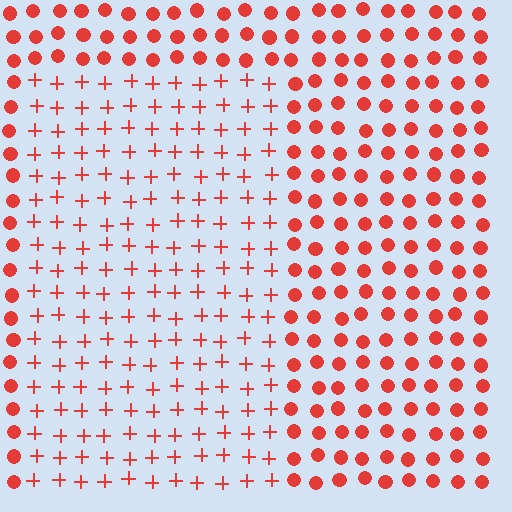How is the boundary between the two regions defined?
The boundary is defined by a change in element shape: plus signs inside vs. circles outside. All elements share the same color and spacing.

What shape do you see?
I see a rectangle.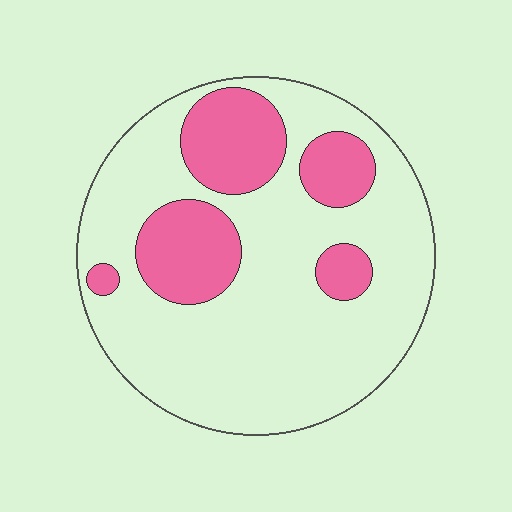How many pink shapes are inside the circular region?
5.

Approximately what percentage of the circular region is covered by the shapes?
Approximately 25%.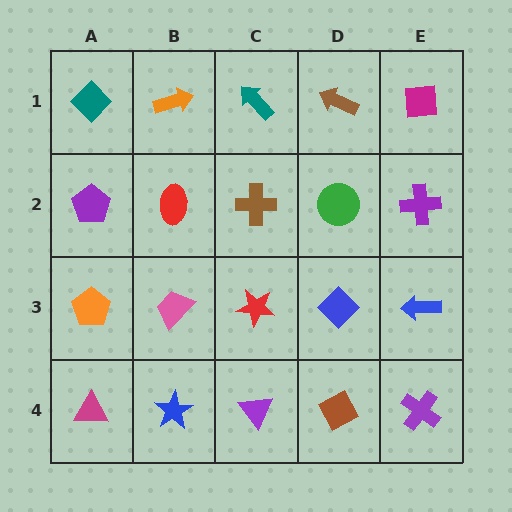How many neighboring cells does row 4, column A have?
2.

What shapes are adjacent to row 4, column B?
A pink trapezoid (row 3, column B), a magenta triangle (row 4, column A), a purple triangle (row 4, column C).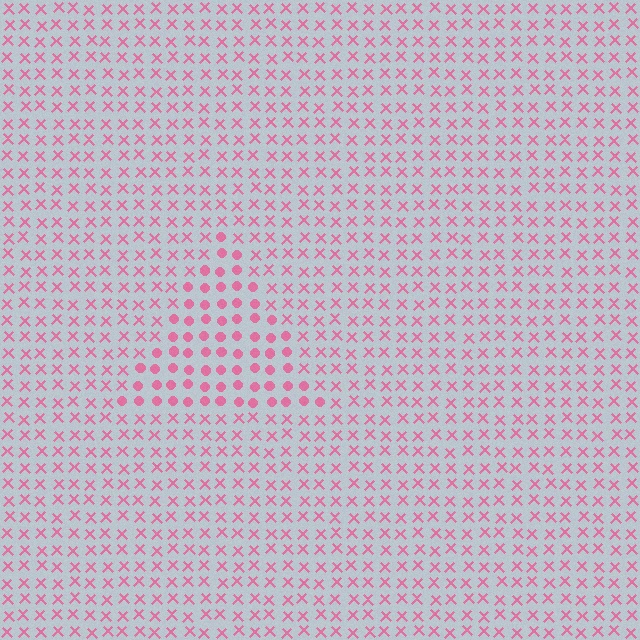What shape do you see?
I see a triangle.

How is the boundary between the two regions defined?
The boundary is defined by a change in element shape: circles inside vs. X marks outside. All elements share the same color and spacing.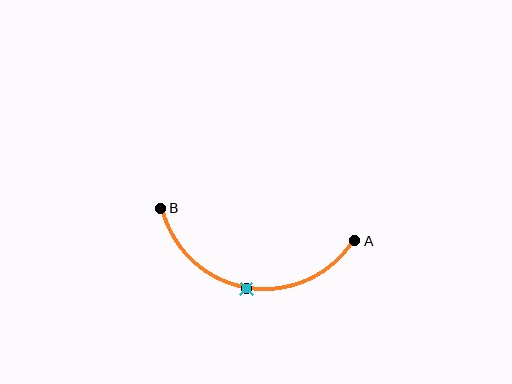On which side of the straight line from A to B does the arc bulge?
The arc bulges below the straight line connecting A and B.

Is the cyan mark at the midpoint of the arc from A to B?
Yes. The cyan mark lies on the arc at equal arc-length from both A and B — it is the arc midpoint.